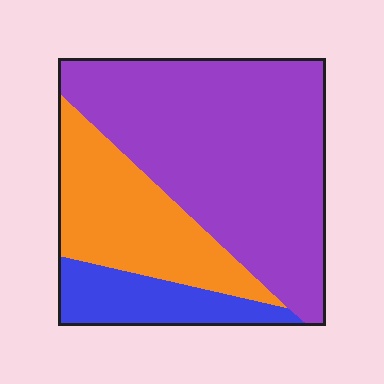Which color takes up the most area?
Purple, at roughly 60%.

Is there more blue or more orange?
Orange.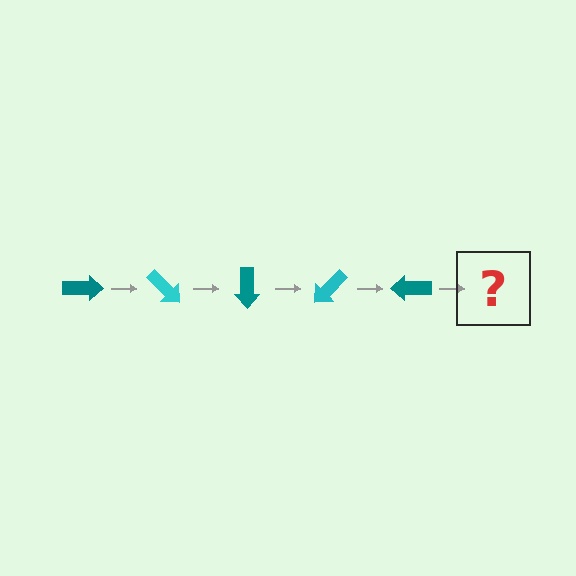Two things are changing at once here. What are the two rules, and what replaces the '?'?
The two rules are that it rotates 45 degrees each step and the color cycles through teal and cyan. The '?' should be a cyan arrow, rotated 225 degrees from the start.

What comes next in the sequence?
The next element should be a cyan arrow, rotated 225 degrees from the start.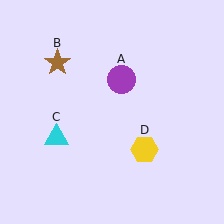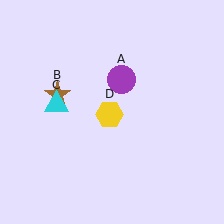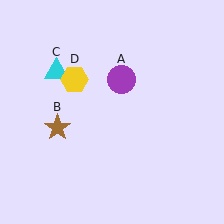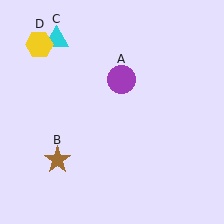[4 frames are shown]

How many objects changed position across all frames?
3 objects changed position: brown star (object B), cyan triangle (object C), yellow hexagon (object D).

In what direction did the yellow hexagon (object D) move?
The yellow hexagon (object D) moved up and to the left.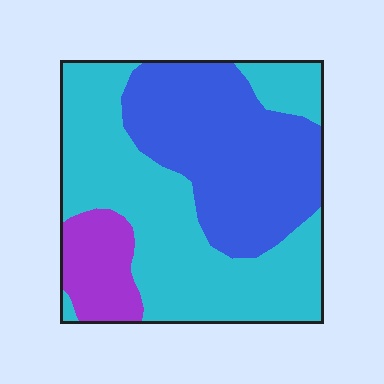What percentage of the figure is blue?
Blue covers around 40% of the figure.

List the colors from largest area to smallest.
From largest to smallest: cyan, blue, purple.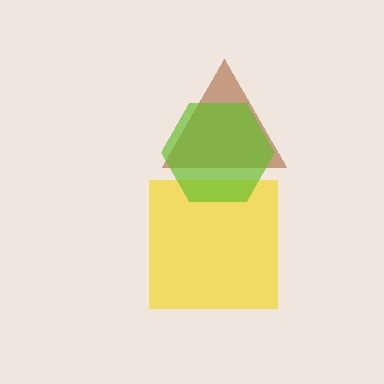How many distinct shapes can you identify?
There are 3 distinct shapes: a yellow square, a brown triangle, a lime hexagon.